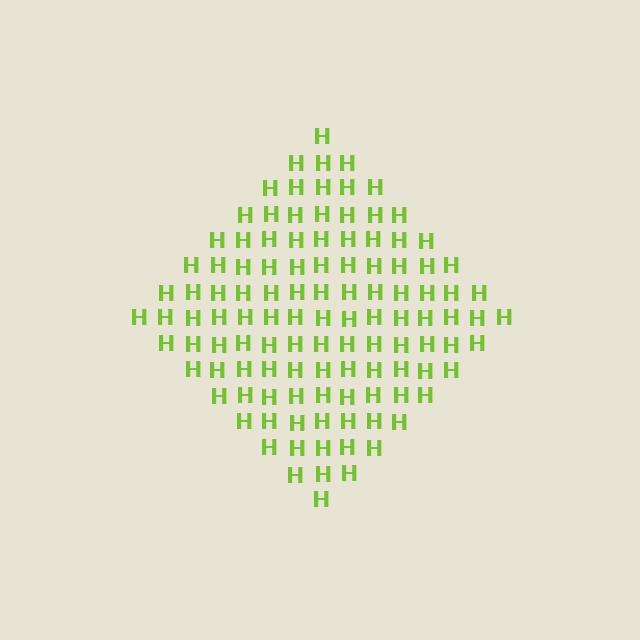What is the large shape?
The large shape is a diamond.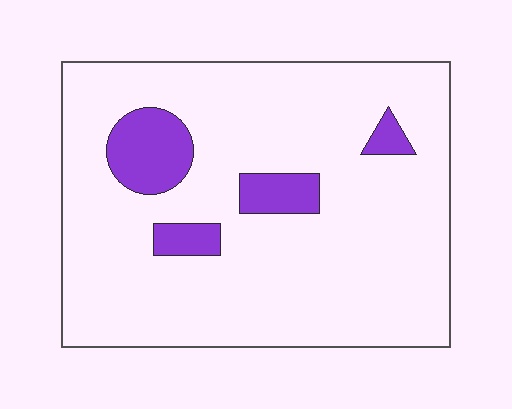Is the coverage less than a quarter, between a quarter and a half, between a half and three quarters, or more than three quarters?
Less than a quarter.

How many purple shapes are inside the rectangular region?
4.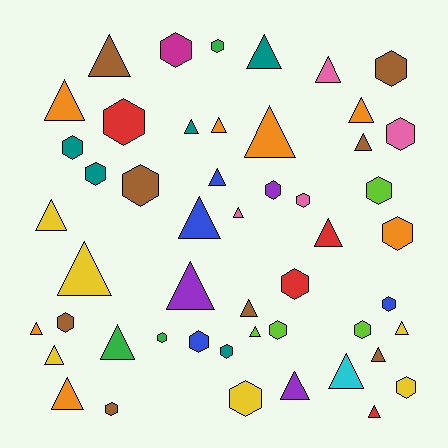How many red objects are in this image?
There are 4 red objects.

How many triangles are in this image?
There are 27 triangles.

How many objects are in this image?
There are 50 objects.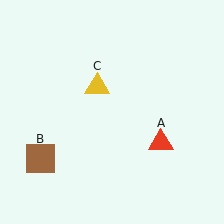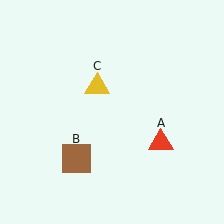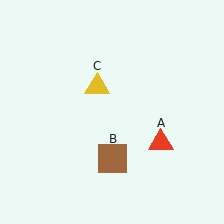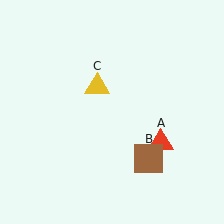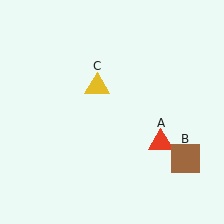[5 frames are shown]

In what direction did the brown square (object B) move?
The brown square (object B) moved right.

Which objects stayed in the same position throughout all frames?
Red triangle (object A) and yellow triangle (object C) remained stationary.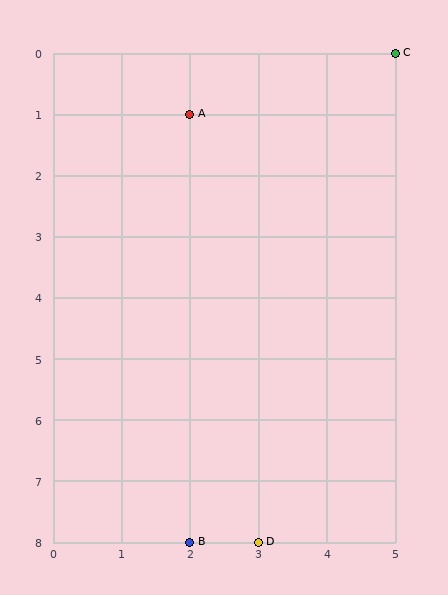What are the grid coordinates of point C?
Point C is at grid coordinates (5, 0).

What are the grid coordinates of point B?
Point B is at grid coordinates (2, 8).